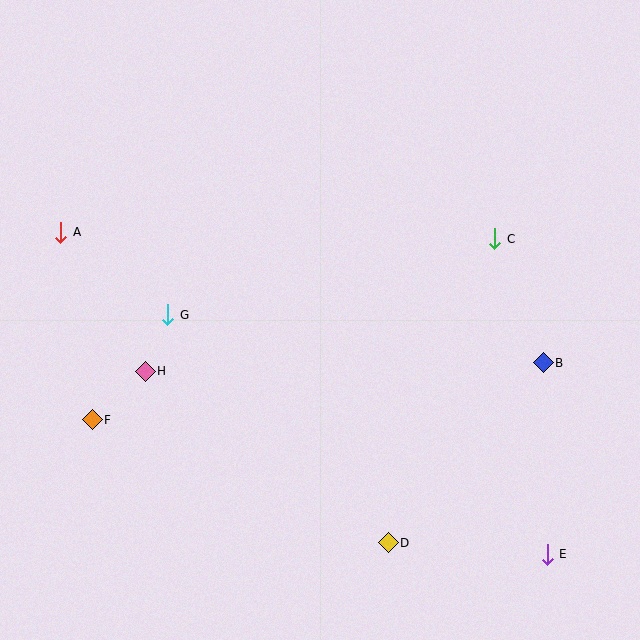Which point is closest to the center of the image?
Point G at (168, 315) is closest to the center.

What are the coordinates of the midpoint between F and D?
The midpoint between F and D is at (240, 481).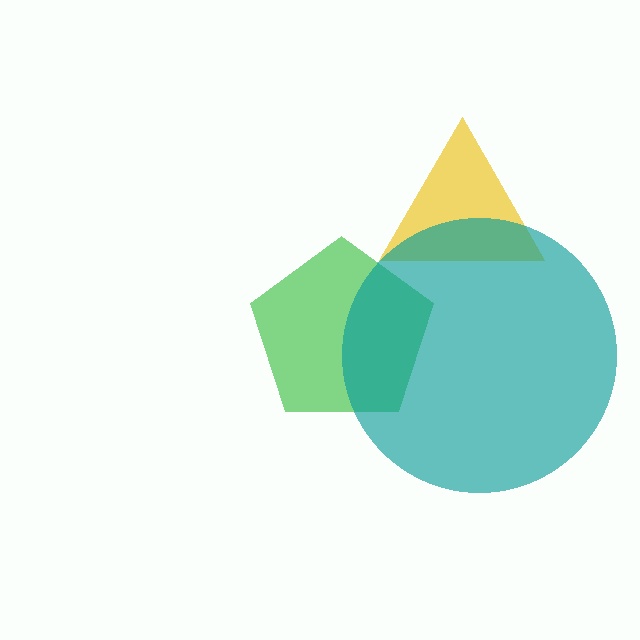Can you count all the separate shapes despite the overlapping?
Yes, there are 3 separate shapes.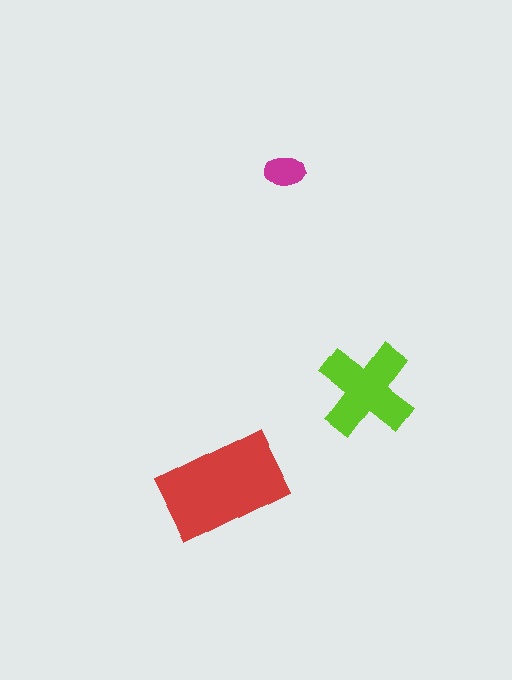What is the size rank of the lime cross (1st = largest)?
2nd.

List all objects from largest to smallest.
The red rectangle, the lime cross, the magenta ellipse.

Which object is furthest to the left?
The red rectangle is leftmost.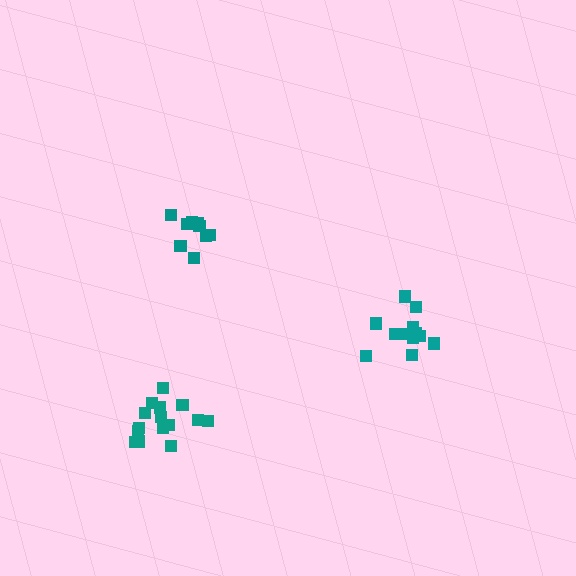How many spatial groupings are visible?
There are 3 spatial groupings.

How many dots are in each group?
Group 1: 9 dots, Group 2: 15 dots, Group 3: 13 dots (37 total).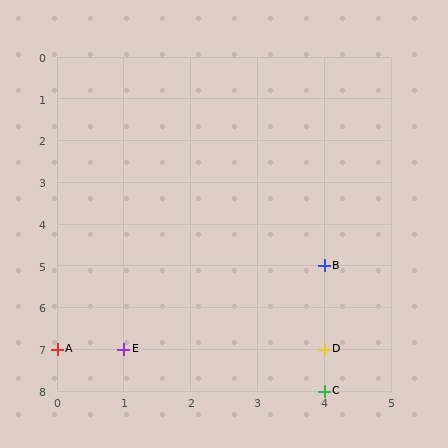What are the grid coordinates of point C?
Point C is at grid coordinates (4, 8).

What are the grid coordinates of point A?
Point A is at grid coordinates (0, 7).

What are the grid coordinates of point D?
Point D is at grid coordinates (4, 7).